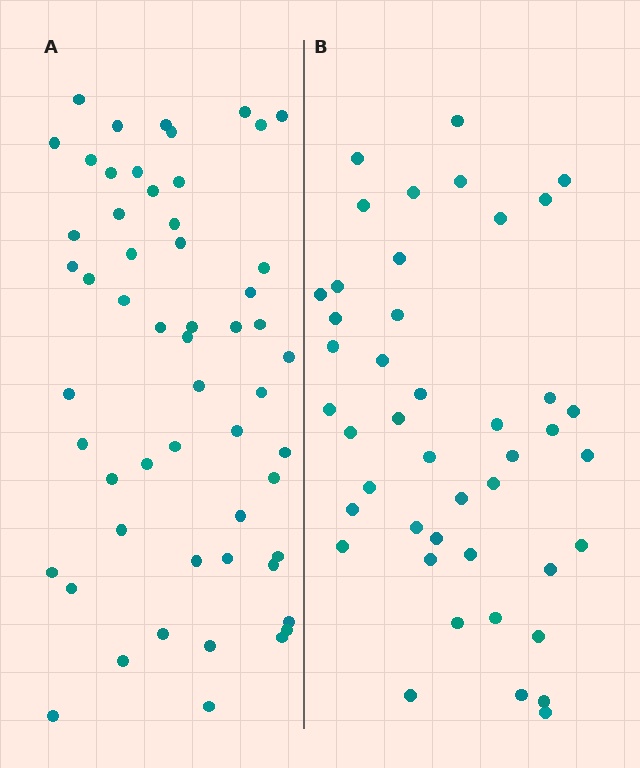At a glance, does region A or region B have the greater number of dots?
Region A (the left region) has more dots.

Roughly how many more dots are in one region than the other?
Region A has roughly 12 or so more dots than region B.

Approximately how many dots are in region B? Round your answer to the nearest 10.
About 40 dots. (The exact count is 44, which rounds to 40.)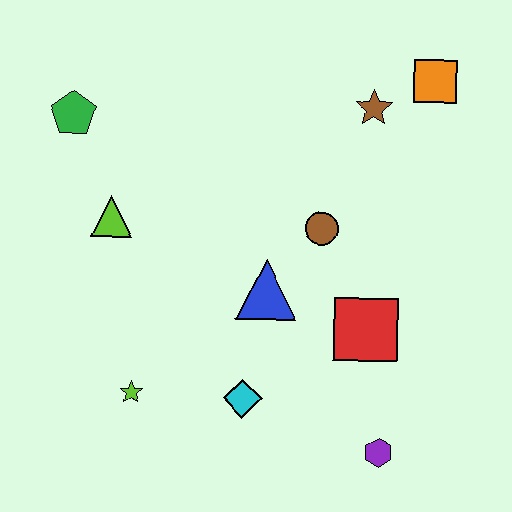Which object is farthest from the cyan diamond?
The orange square is farthest from the cyan diamond.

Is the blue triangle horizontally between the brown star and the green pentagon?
Yes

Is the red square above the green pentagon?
No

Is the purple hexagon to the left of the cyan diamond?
No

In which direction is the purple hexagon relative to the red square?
The purple hexagon is below the red square.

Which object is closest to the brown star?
The orange square is closest to the brown star.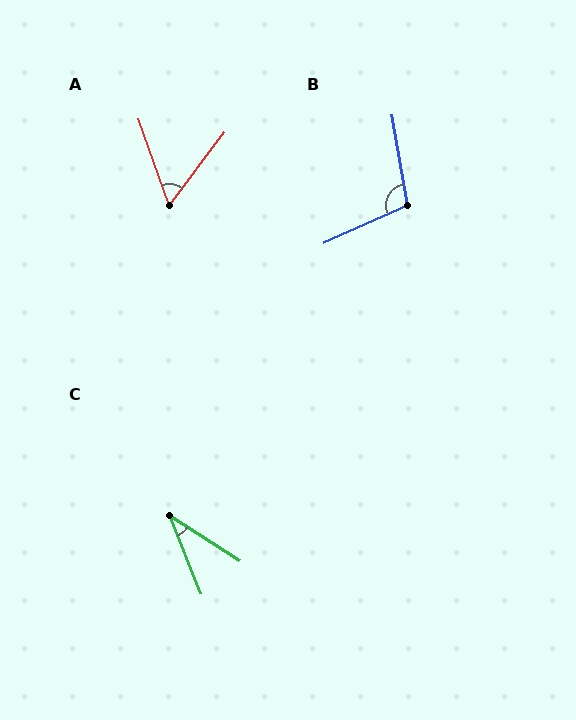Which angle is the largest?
B, at approximately 104 degrees.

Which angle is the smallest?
C, at approximately 35 degrees.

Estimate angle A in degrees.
Approximately 56 degrees.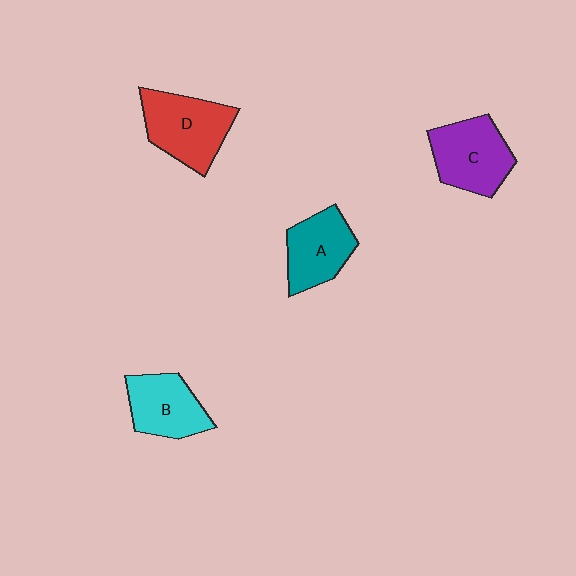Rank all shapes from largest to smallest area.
From largest to smallest: D (red), C (purple), A (teal), B (cyan).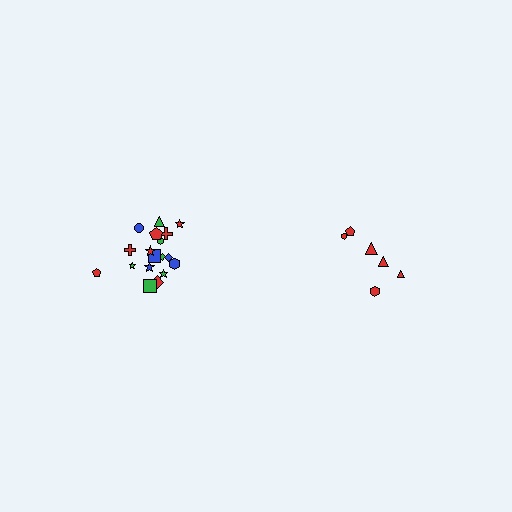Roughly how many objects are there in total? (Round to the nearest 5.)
Roughly 25 objects in total.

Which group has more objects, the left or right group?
The left group.